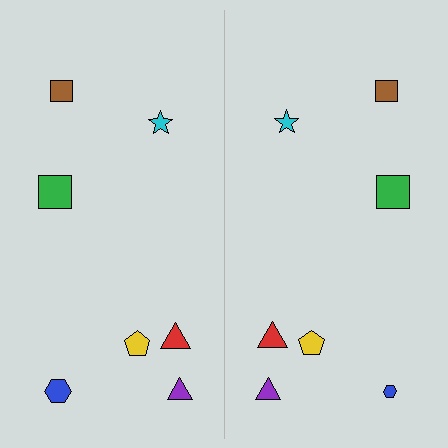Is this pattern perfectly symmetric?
No, the pattern is not perfectly symmetric. The blue hexagon on the right side has a different size than its mirror counterpart.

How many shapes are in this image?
There are 14 shapes in this image.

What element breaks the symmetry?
The blue hexagon on the right side has a different size than its mirror counterpart.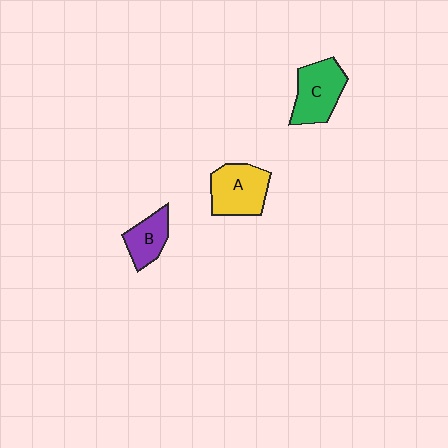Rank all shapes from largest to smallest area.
From largest to smallest: A (yellow), C (green), B (purple).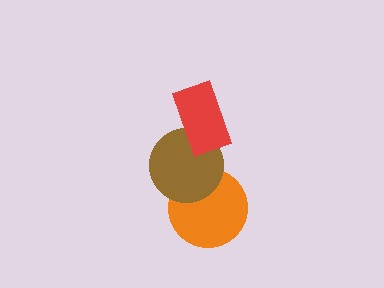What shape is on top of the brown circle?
The red rectangle is on top of the brown circle.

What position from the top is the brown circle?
The brown circle is 2nd from the top.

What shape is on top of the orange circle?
The brown circle is on top of the orange circle.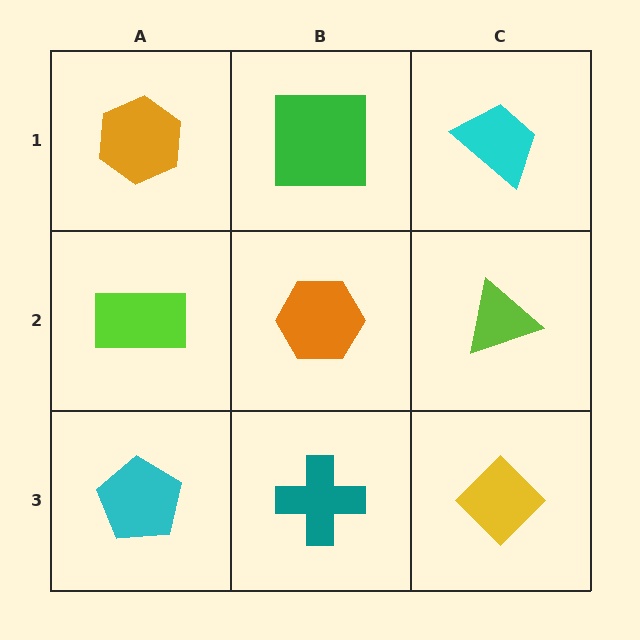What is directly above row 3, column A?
A lime rectangle.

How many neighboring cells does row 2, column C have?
3.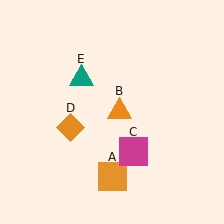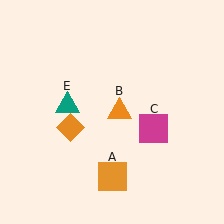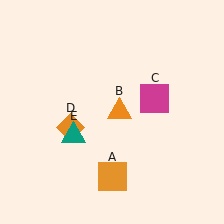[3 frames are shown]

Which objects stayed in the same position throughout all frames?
Orange square (object A) and orange triangle (object B) and orange diamond (object D) remained stationary.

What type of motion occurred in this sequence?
The magenta square (object C), teal triangle (object E) rotated counterclockwise around the center of the scene.